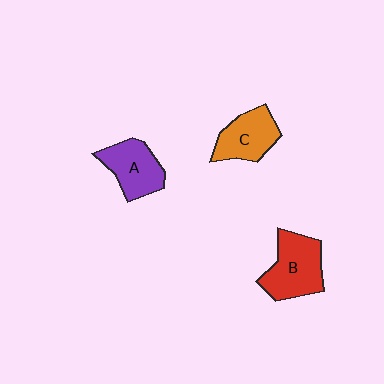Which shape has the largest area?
Shape B (red).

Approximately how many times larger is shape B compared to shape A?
Approximately 1.2 times.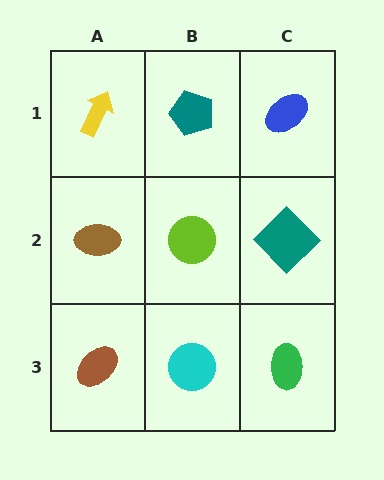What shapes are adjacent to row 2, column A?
A yellow arrow (row 1, column A), a brown ellipse (row 3, column A), a lime circle (row 2, column B).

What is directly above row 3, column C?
A teal diamond.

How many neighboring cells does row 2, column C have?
3.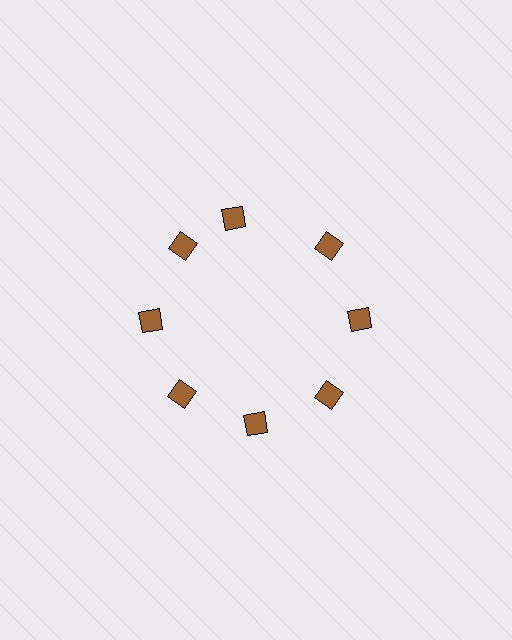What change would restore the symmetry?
The symmetry would be restored by rotating it back into even spacing with its neighbors so that all 8 diamonds sit at equal angles and equal distance from the center.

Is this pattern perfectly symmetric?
No. The 8 brown diamonds are arranged in a ring, but one element near the 12 o'clock position is rotated out of alignment along the ring, breaking the 8-fold rotational symmetry.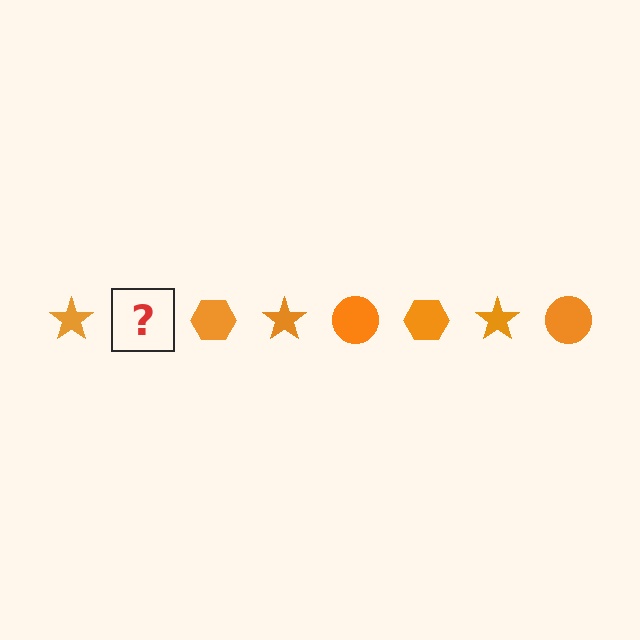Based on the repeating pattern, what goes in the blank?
The blank should be an orange circle.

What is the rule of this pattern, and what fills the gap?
The rule is that the pattern cycles through star, circle, hexagon shapes in orange. The gap should be filled with an orange circle.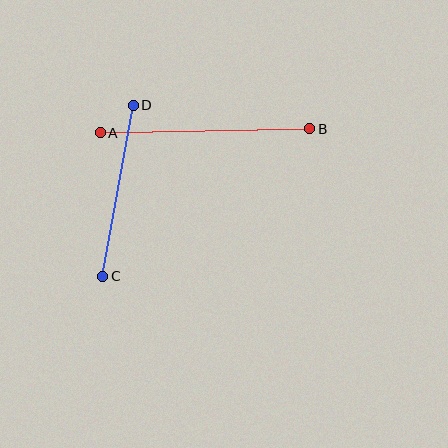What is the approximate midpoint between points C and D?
The midpoint is at approximately (118, 191) pixels.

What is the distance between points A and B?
The distance is approximately 209 pixels.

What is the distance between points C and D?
The distance is approximately 173 pixels.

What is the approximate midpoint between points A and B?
The midpoint is at approximately (205, 131) pixels.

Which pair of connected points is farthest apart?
Points A and B are farthest apart.